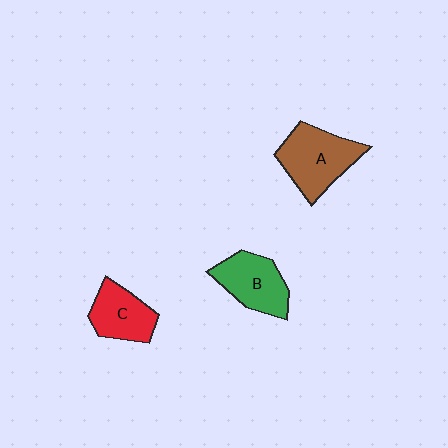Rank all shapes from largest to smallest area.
From largest to smallest: A (brown), B (green), C (red).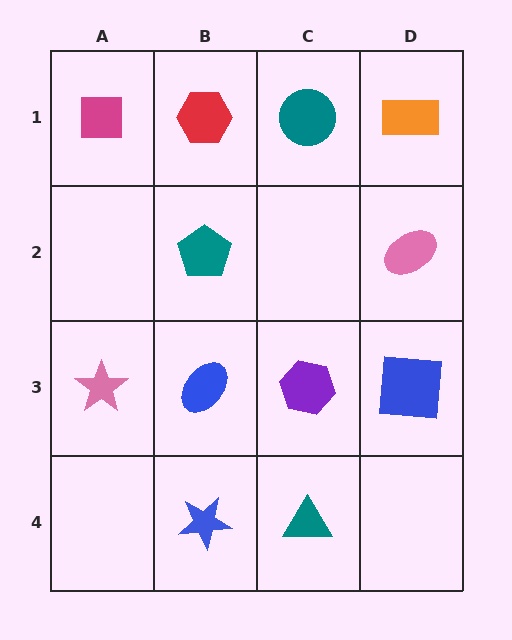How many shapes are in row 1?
4 shapes.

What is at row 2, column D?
A pink ellipse.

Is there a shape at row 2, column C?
No, that cell is empty.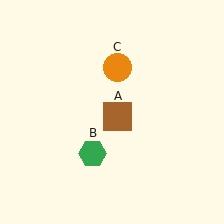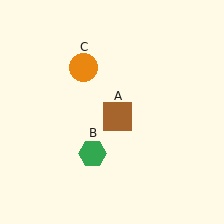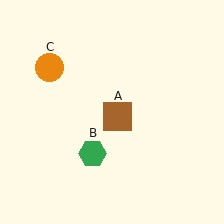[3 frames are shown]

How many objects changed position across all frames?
1 object changed position: orange circle (object C).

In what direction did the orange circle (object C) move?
The orange circle (object C) moved left.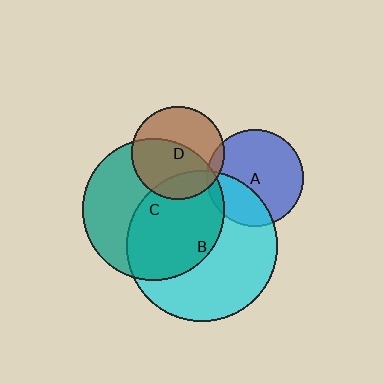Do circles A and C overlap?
Yes.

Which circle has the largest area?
Circle B (cyan).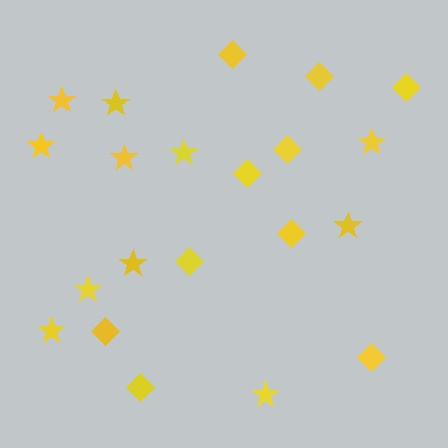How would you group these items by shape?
There are 2 groups: one group of diamonds (10) and one group of stars (11).